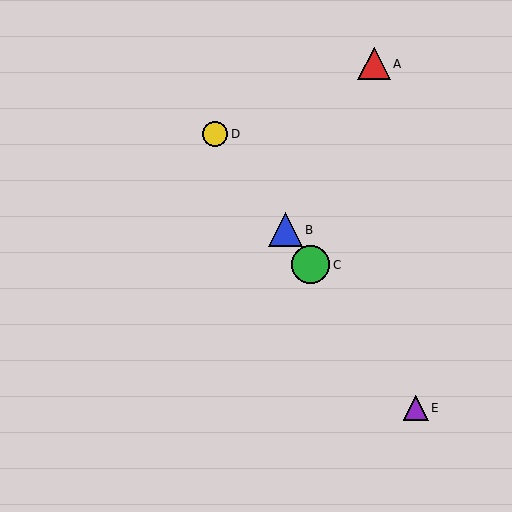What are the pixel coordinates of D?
Object D is at (215, 134).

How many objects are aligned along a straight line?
4 objects (B, C, D, E) are aligned along a straight line.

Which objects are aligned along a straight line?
Objects B, C, D, E are aligned along a straight line.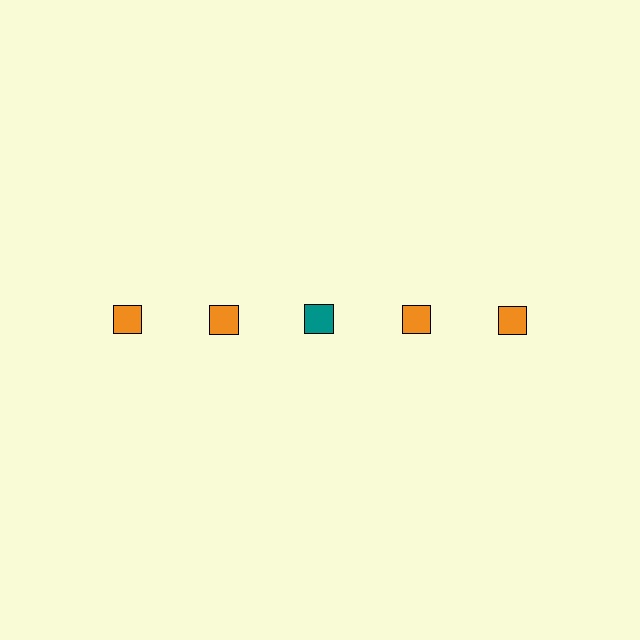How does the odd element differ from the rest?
It has a different color: teal instead of orange.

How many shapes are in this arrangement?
There are 5 shapes arranged in a grid pattern.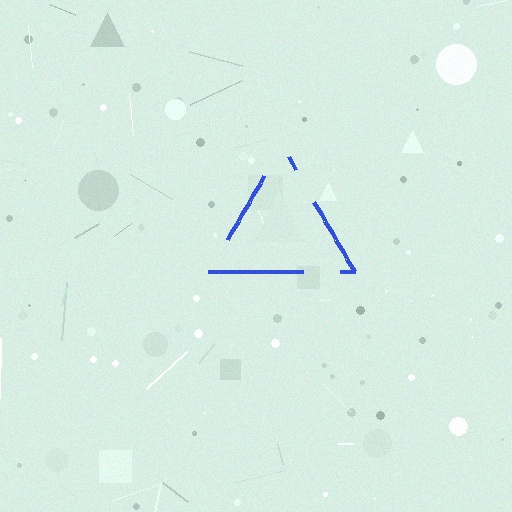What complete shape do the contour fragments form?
The contour fragments form a triangle.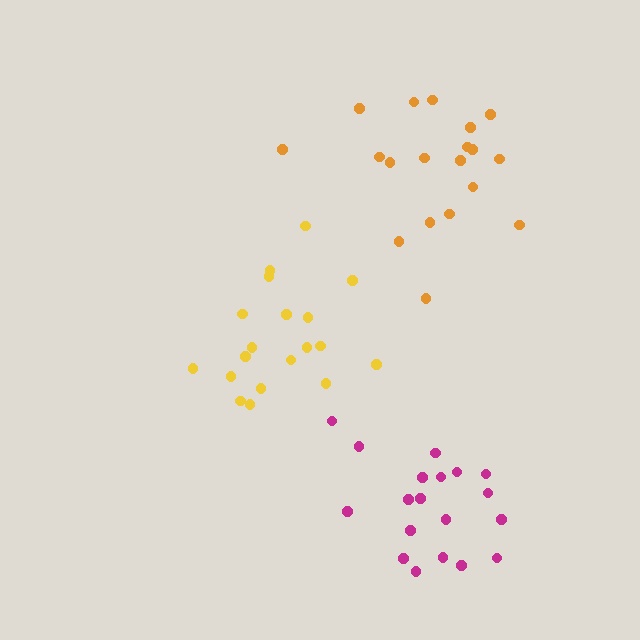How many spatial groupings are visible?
There are 3 spatial groupings.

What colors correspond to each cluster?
The clusters are colored: yellow, orange, magenta.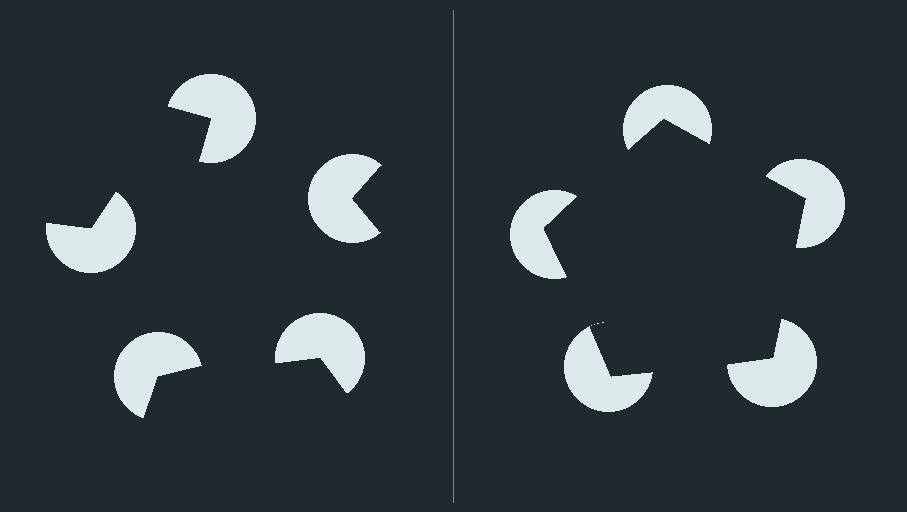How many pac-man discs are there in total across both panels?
10 — 5 on each side.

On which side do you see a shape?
An illusory pentagon appears on the right side. On the left side the wedge cuts are rotated, so no coherent shape forms.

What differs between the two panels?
The pac-man discs are positioned identically on both sides; only the wedge orientations differ. On the right they align to a pentagon; on the left they are misaligned.